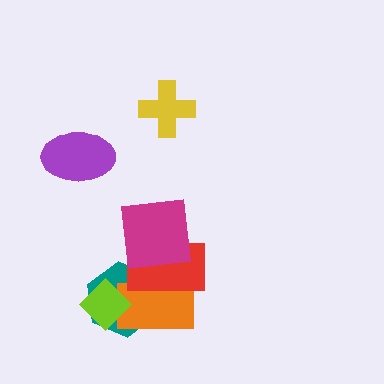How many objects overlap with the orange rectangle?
3 objects overlap with the orange rectangle.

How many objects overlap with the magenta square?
1 object overlaps with the magenta square.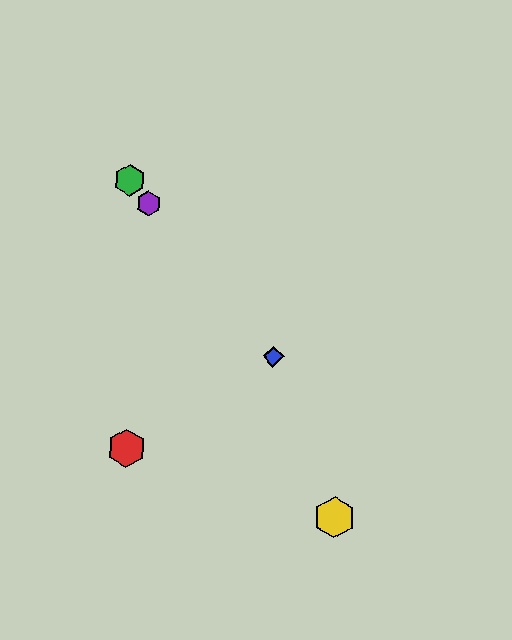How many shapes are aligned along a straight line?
3 shapes (the blue diamond, the green hexagon, the purple hexagon) are aligned along a straight line.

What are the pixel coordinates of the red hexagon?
The red hexagon is at (127, 448).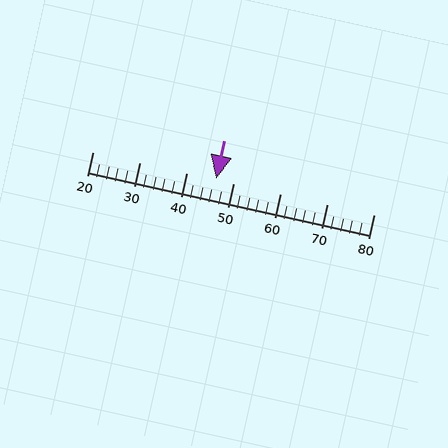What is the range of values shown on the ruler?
The ruler shows values from 20 to 80.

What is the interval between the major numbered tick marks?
The major tick marks are spaced 10 units apart.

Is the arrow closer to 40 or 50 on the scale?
The arrow is closer to 50.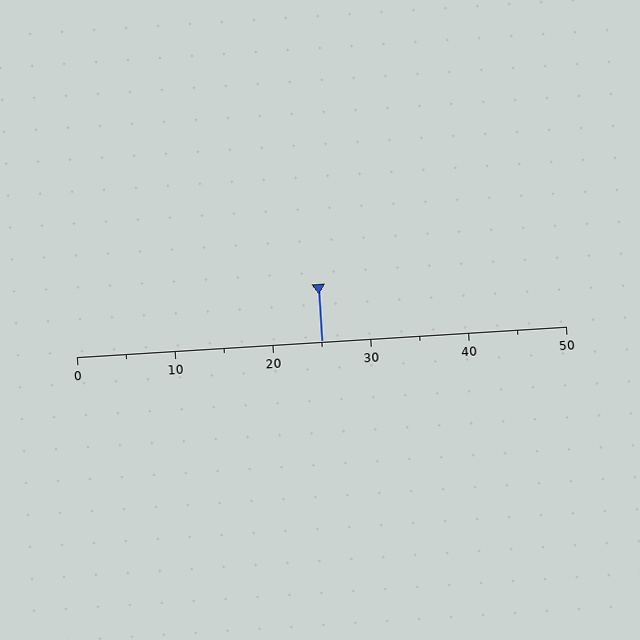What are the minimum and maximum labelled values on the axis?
The axis runs from 0 to 50.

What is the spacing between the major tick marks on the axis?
The major ticks are spaced 10 apart.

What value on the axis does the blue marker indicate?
The marker indicates approximately 25.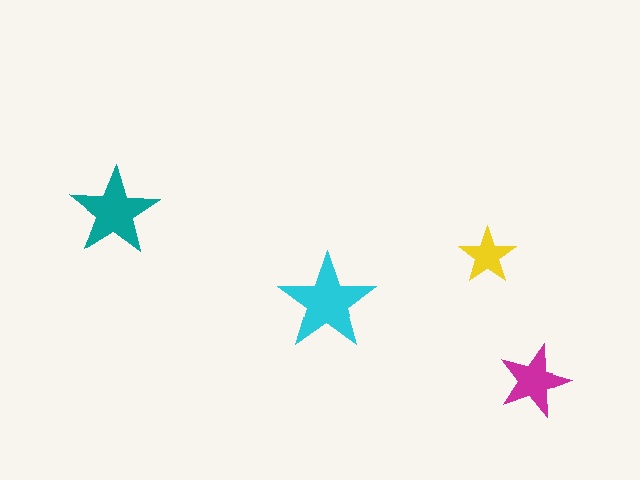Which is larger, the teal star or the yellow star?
The teal one.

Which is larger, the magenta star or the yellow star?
The magenta one.